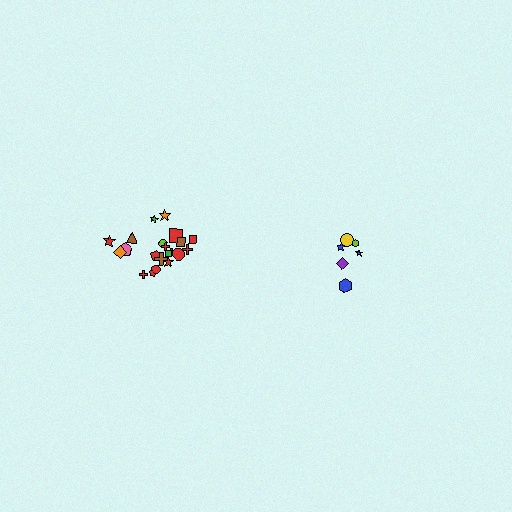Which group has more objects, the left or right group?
The left group.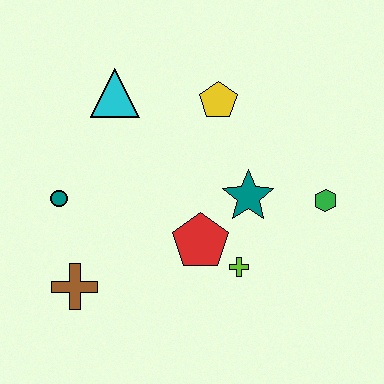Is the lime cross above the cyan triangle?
No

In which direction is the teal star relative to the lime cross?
The teal star is above the lime cross.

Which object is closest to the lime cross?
The red pentagon is closest to the lime cross.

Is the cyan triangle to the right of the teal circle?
Yes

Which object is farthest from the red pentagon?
The cyan triangle is farthest from the red pentagon.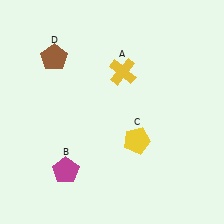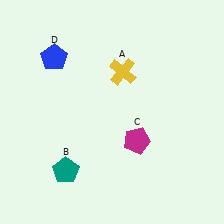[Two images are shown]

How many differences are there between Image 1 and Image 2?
There are 3 differences between the two images.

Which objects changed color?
B changed from magenta to teal. C changed from yellow to magenta. D changed from brown to blue.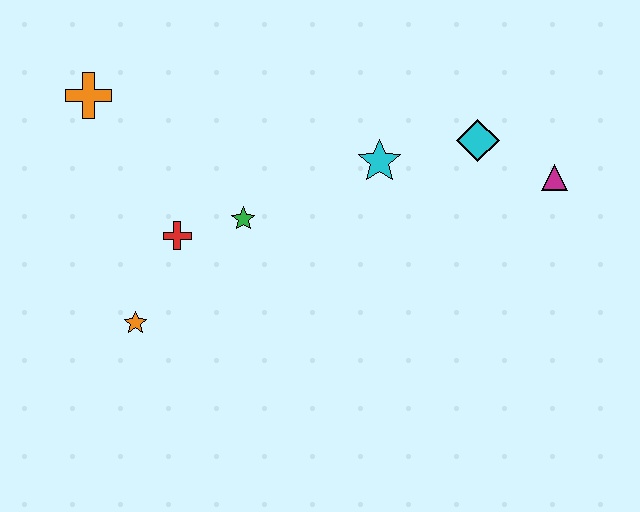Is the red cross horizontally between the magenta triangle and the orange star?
Yes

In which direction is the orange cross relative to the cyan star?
The orange cross is to the left of the cyan star.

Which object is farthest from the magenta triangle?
The orange cross is farthest from the magenta triangle.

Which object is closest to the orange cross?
The red cross is closest to the orange cross.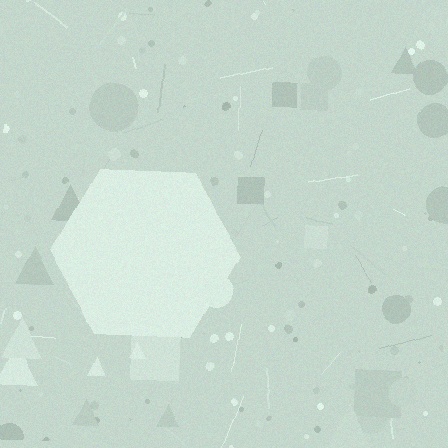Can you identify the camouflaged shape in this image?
The camouflaged shape is a hexagon.